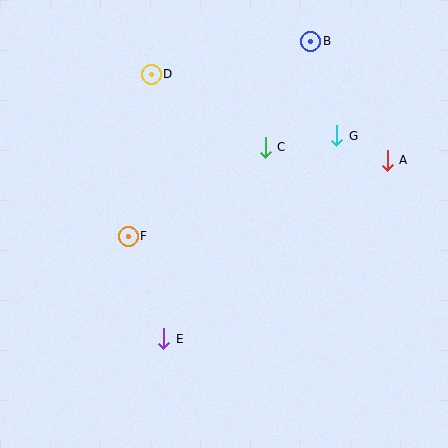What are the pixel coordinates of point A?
Point A is at (387, 160).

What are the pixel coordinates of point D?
Point D is at (151, 74).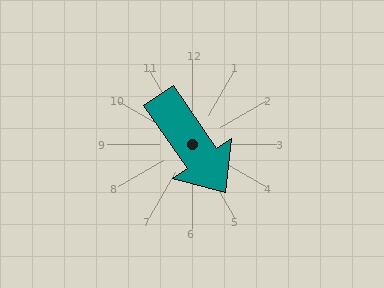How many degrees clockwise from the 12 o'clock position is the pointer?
Approximately 145 degrees.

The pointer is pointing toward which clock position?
Roughly 5 o'clock.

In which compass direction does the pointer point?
Southeast.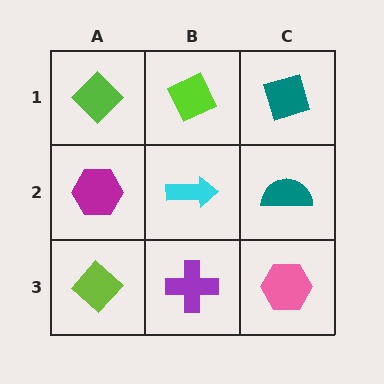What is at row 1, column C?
A teal diamond.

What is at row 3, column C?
A pink hexagon.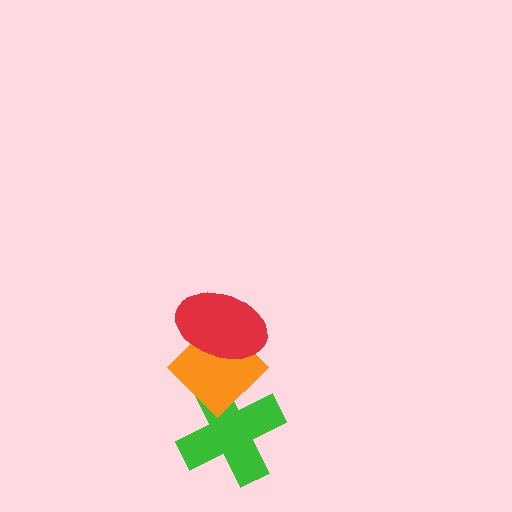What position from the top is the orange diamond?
The orange diamond is 2nd from the top.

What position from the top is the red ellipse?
The red ellipse is 1st from the top.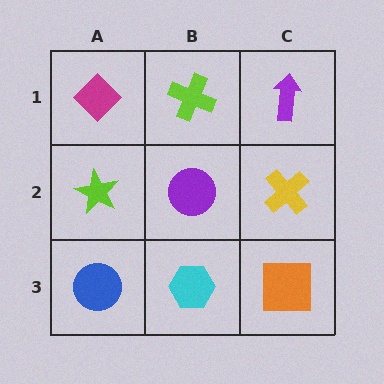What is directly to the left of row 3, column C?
A cyan hexagon.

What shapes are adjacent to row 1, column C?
A yellow cross (row 2, column C), a lime cross (row 1, column B).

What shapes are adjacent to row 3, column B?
A purple circle (row 2, column B), a blue circle (row 3, column A), an orange square (row 3, column C).